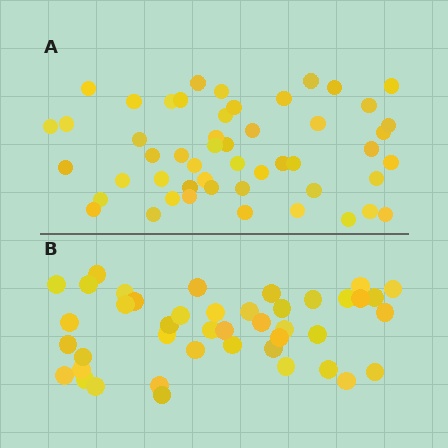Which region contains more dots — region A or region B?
Region A (the top region) has more dots.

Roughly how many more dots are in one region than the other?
Region A has roughly 8 or so more dots than region B.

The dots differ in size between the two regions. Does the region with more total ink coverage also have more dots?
No. Region B has more total ink coverage because its dots are larger, but region A actually contains more individual dots. Total area can be misleading — the number of items is what matters here.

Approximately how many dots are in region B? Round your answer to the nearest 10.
About 40 dots. (The exact count is 43, which rounds to 40.)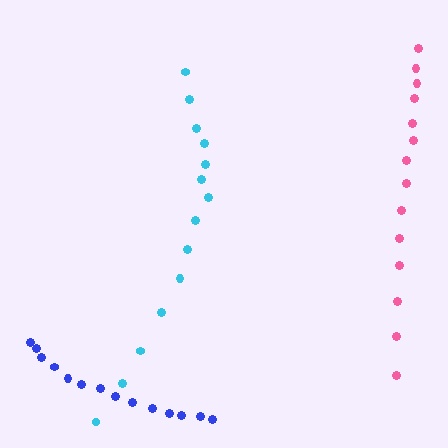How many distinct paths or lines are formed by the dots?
There are 3 distinct paths.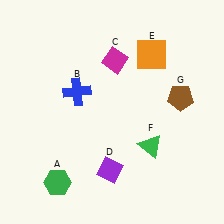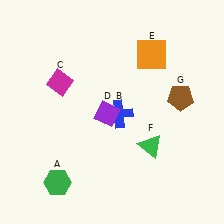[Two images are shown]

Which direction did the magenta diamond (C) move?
The magenta diamond (C) moved left.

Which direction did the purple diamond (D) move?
The purple diamond (D) moved up.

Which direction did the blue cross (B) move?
The blue cross (B) moved right.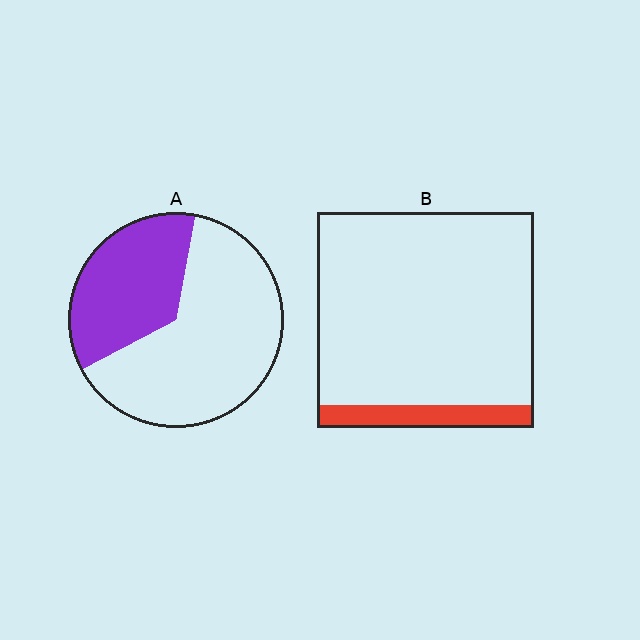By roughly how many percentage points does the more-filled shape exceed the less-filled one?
By roughly 25 percentage points (A over B).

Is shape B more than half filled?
No.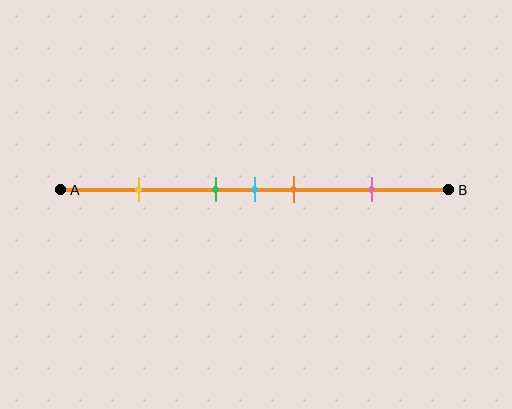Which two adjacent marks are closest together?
The green and cyan marks are the closest adjacent pair.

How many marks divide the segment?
There are 5 marks dividing the segment.